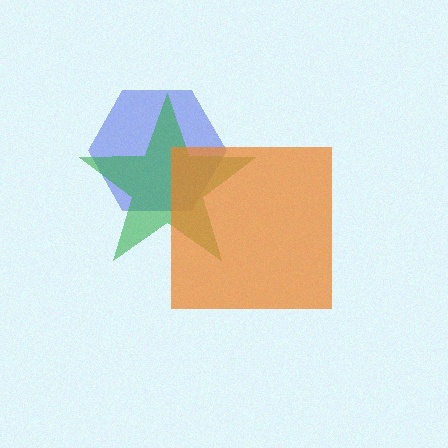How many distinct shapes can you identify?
There are 3 distinct shapes: a blue hexagon, a green star, an orange square.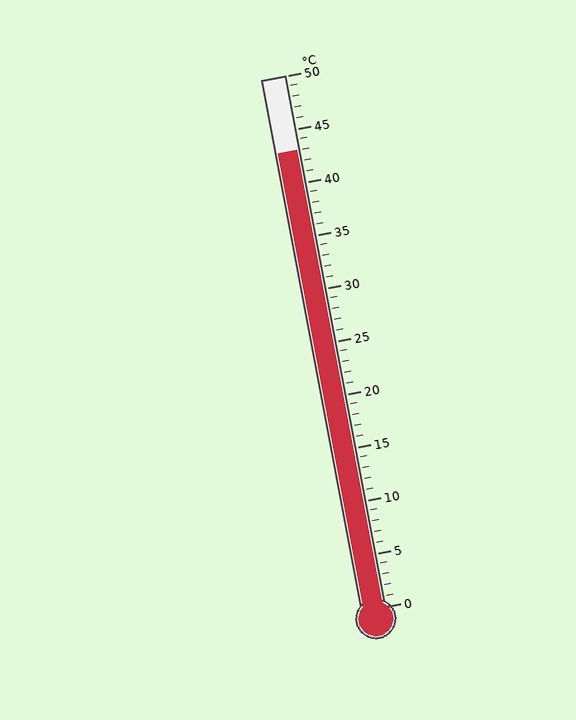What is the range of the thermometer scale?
The thermometer scale ranges from 0°C to 50°C.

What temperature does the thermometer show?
The thermometer shows approximately 43°C.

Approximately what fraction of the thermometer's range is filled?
The thermometer is filled to approximately 85% of its range.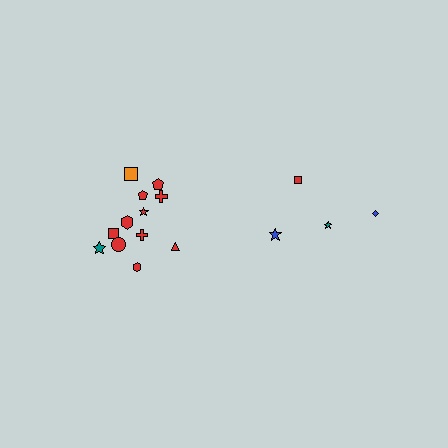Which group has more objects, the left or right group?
The left group.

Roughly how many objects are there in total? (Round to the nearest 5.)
Roughly 15 objects in total.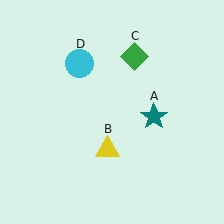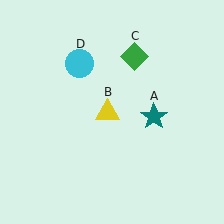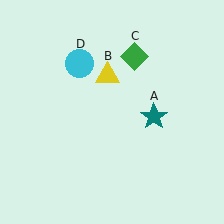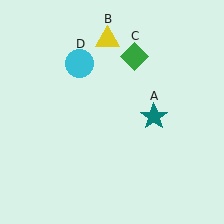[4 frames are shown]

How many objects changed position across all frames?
1 object changed position: yellow triangle (object B).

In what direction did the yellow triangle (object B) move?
The yellow triangle (object B) moved up.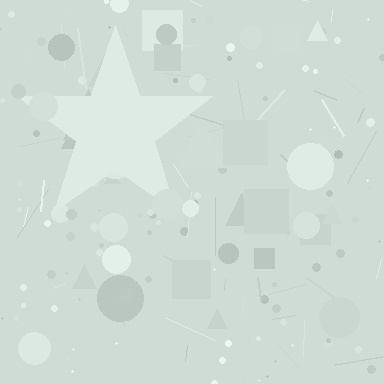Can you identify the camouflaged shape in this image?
The camouflaged shape is a star.